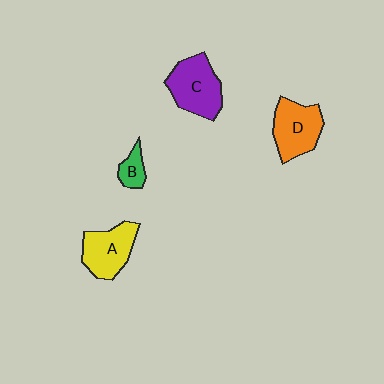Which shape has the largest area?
Shape C (purple).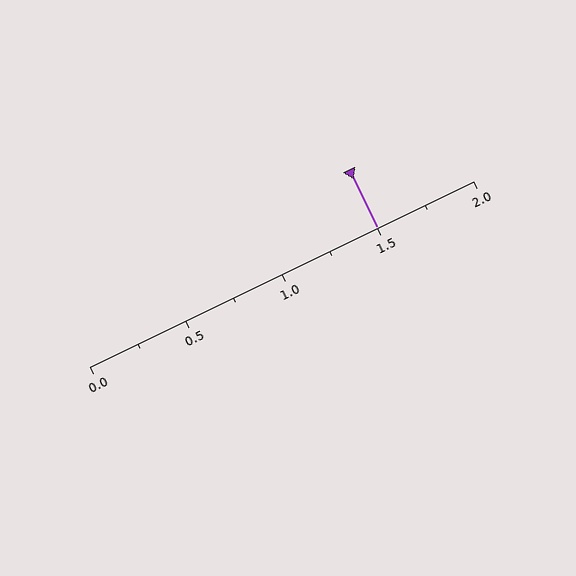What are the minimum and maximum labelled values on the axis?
The axis runs from 0.0 to 2.0.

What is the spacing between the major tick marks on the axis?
The major ticks are spaced 0.5 apart.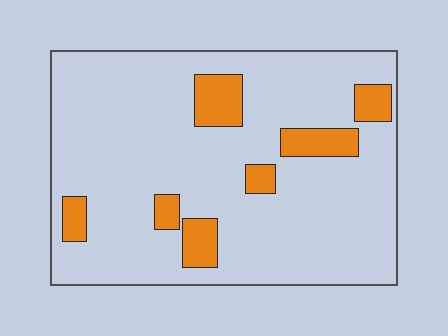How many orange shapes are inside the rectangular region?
7.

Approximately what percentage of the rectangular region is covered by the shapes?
Approximately 15%.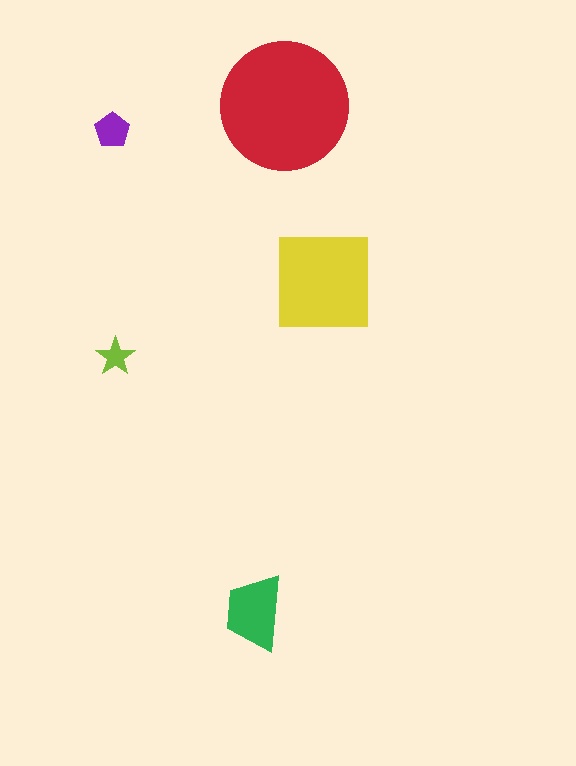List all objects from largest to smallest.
The red circle, the yellow square, the green trapezoid, the purple pentagon, the lime star.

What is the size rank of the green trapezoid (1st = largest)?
3rd.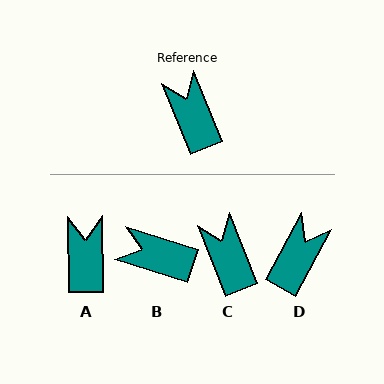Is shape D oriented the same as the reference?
No, it is off by about 50 degrees.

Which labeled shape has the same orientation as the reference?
C.